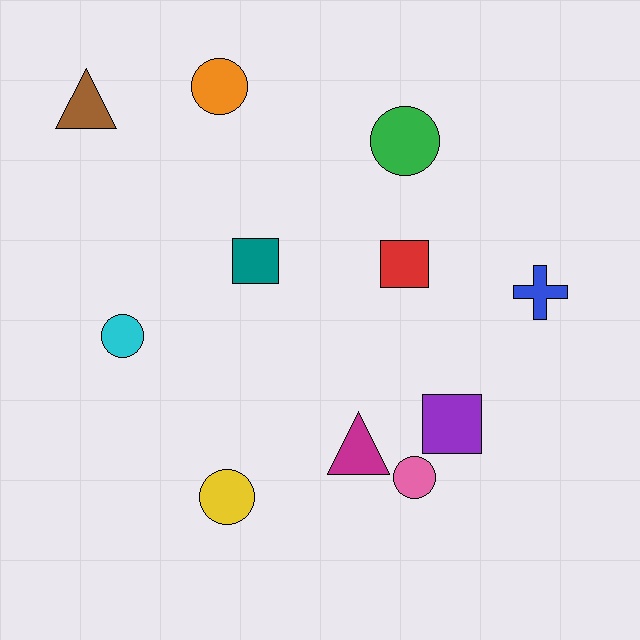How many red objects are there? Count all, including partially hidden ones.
There is 1 red object.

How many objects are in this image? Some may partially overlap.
There are 11 objects.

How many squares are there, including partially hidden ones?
There are 3 squares.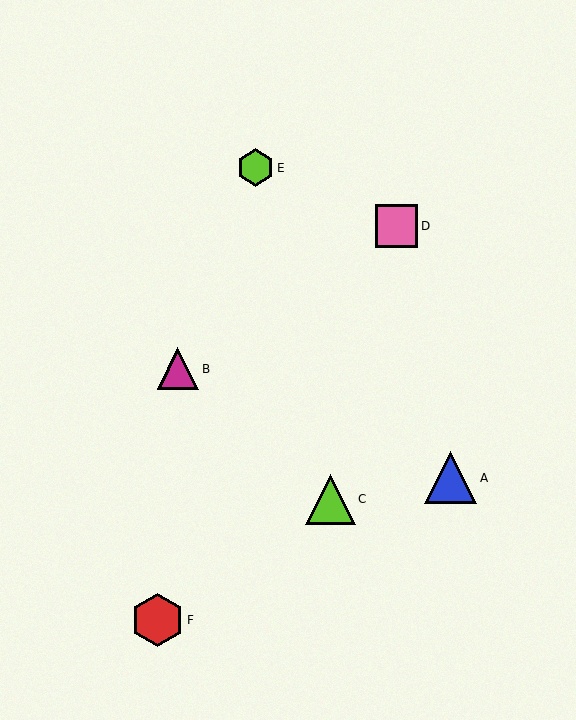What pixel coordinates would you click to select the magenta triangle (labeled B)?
Click at (178, 369) to select the magenta triangle B.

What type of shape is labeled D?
Shape D is a pink square.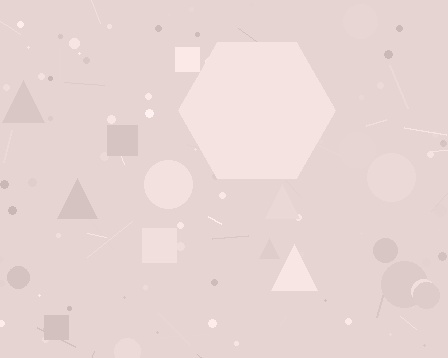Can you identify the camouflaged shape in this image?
The camouflaged shape is a hexagon.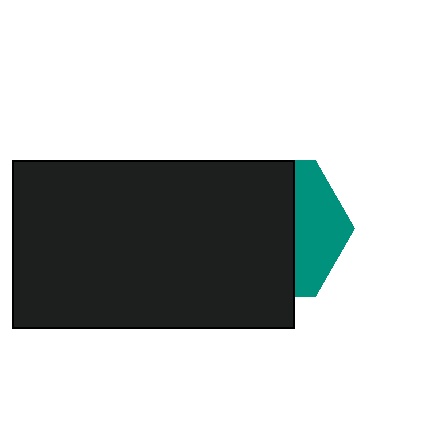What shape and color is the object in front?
The object in front is a black rectangle.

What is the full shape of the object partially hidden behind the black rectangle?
The partially hidden object is a teal hexagon.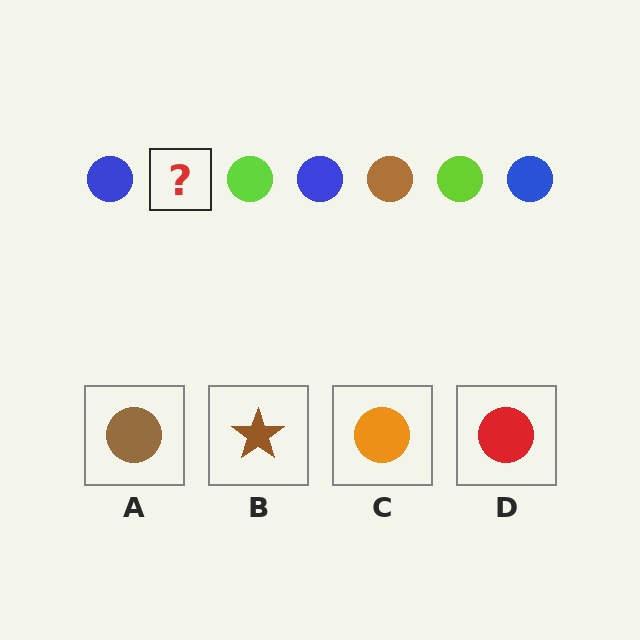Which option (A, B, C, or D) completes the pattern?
A.